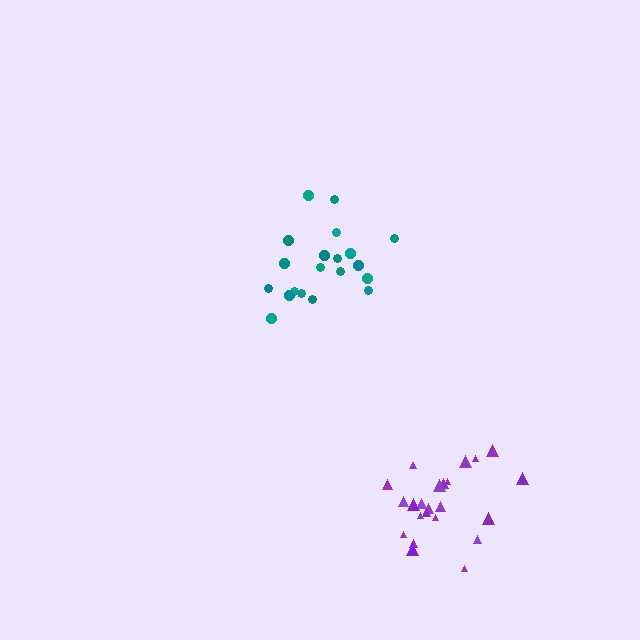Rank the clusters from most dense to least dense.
purple, teal.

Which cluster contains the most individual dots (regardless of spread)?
Purple (24).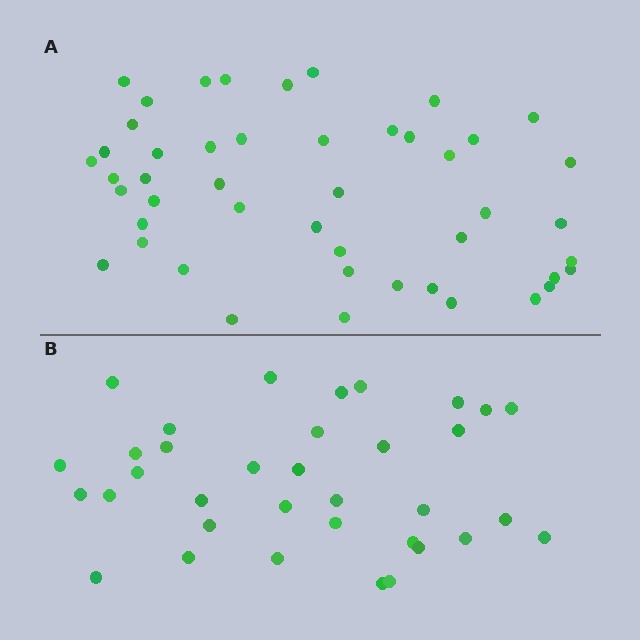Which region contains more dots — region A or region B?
Region A (the top region) has more dots.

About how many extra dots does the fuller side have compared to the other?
Region A has roughly 12 or so more dots than region B.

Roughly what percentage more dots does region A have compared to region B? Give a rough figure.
About 35% more.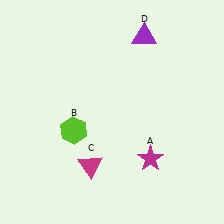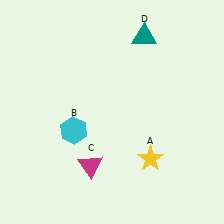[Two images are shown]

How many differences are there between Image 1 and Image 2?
There are 3 differences between the two images.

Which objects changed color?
A changed from magenta to yellow. B changed from lime to cyan. D changed from purple to teal.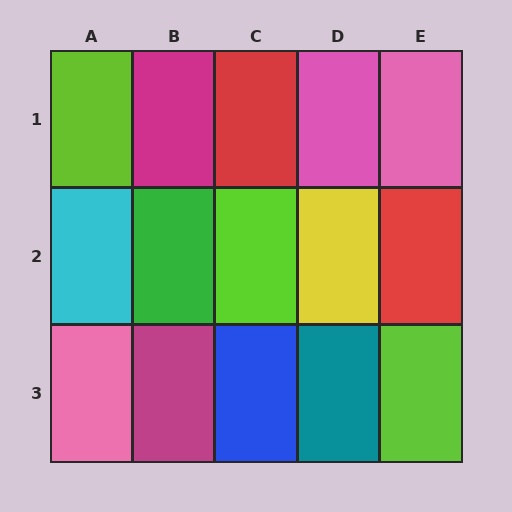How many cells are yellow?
1 cell is yellow.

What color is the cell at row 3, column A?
Pink.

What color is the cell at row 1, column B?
Magenta.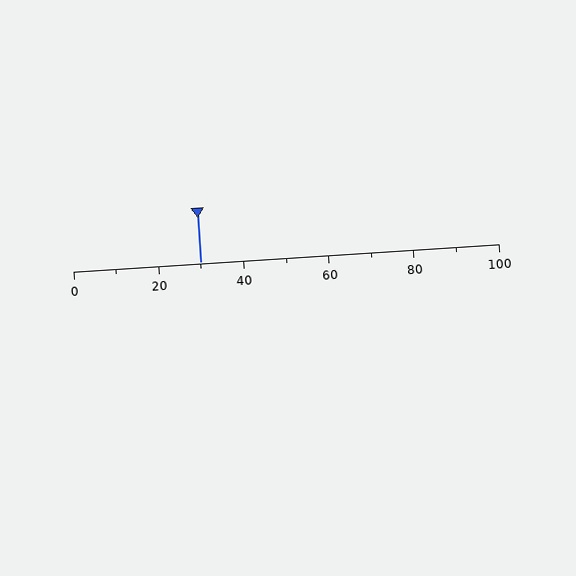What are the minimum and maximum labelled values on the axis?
The axis runs from 0 to 100.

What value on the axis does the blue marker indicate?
The marker indicates approximately 30.